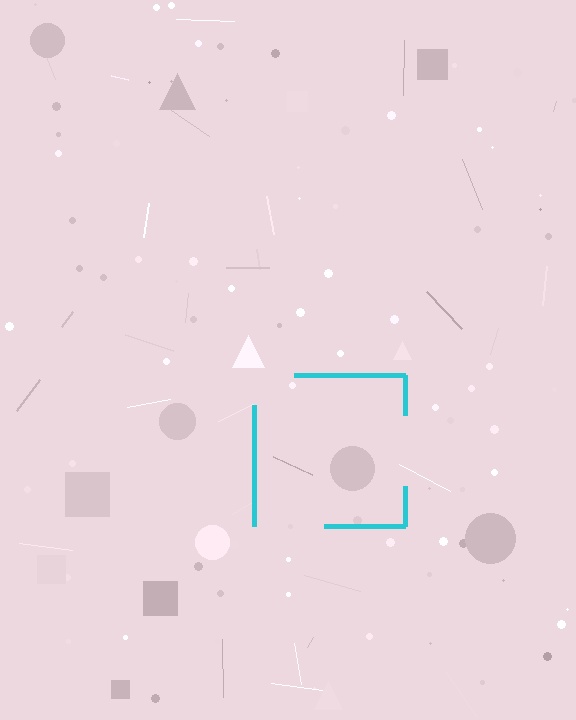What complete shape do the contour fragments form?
The contour fragments form a square.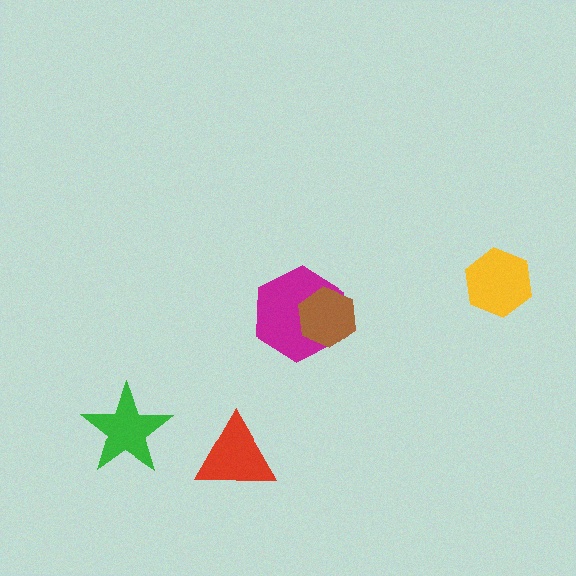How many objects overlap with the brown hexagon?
1 object overlaps with the brown hexagon.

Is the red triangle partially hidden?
No, no other shape covers it.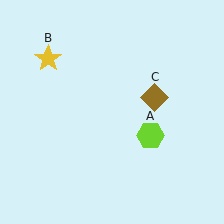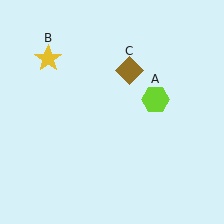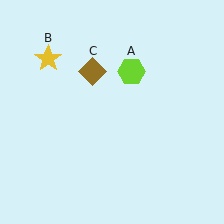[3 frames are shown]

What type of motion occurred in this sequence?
The lime hexagon (object A), brown diamond (object C) rotated counterclockwise around the center of the scene.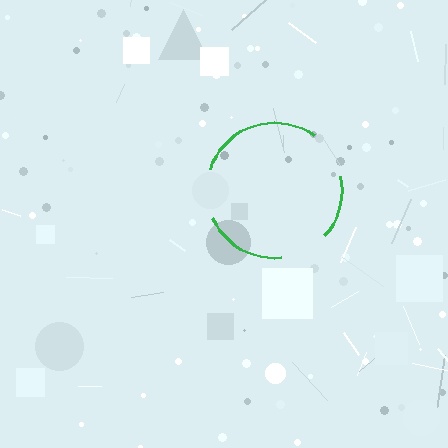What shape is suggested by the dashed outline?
The dashed outline suggests a circle.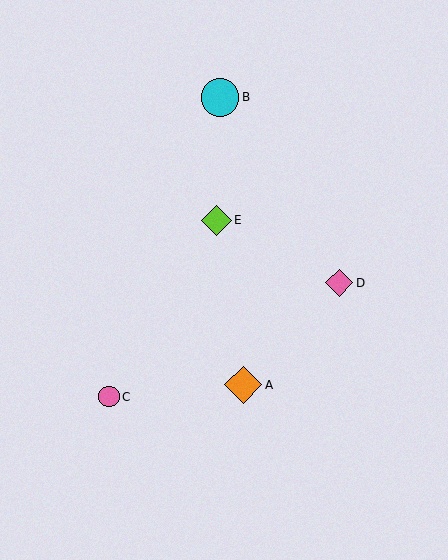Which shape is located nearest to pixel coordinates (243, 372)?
The orange diamond (labeled A) at (244, 385) is nearest to that location.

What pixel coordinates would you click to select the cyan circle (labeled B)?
Click at (220, 97) to select the cyan circle B.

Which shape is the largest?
The cyan circle (labeled B) is the largest.